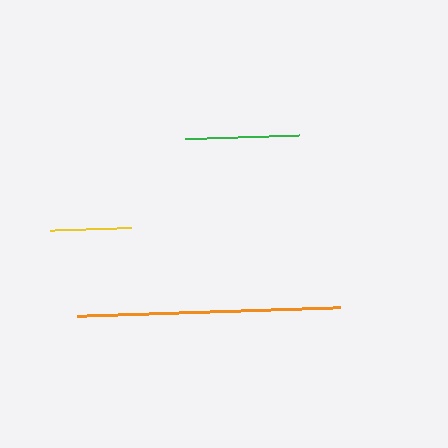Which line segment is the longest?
The orange line is the longest at approximately 263 pixels.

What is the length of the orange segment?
The orange segment is approximately 263 pixels long.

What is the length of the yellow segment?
The yellow segment is approximately 81 pixels long.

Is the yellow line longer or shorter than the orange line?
The orange line is longer than the yellow line.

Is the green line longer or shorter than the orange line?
The orange line is longer than the green line.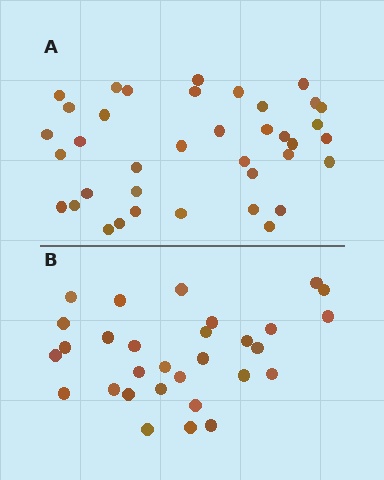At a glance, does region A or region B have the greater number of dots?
Region A (the top region) has more dots.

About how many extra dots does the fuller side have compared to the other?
Region A has roughly 8 or so more dots than region B.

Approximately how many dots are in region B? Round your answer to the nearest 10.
About 30 dots.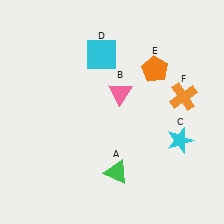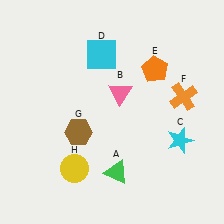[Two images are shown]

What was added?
A brown hexagon (G), a yellow circle (H) were added in Image 2.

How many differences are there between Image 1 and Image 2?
There are 2 differences between the two images.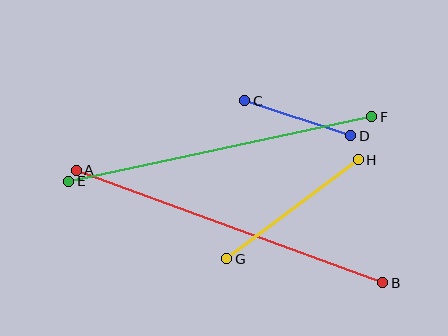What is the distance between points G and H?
The distance is approximately 165 pixels.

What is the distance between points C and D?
The distance is approximately 112 pixels.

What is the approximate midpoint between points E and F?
The midpoint is at approximately (220, 149) pixels.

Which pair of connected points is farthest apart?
Points A and B are farthest apart.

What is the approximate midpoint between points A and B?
The midpoint is at approximately (229, 227) pixels.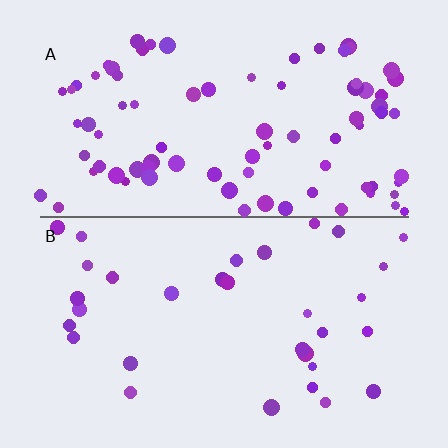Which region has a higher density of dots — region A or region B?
A (the top).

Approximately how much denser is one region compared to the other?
Approximately 2.6× — region A over region B.